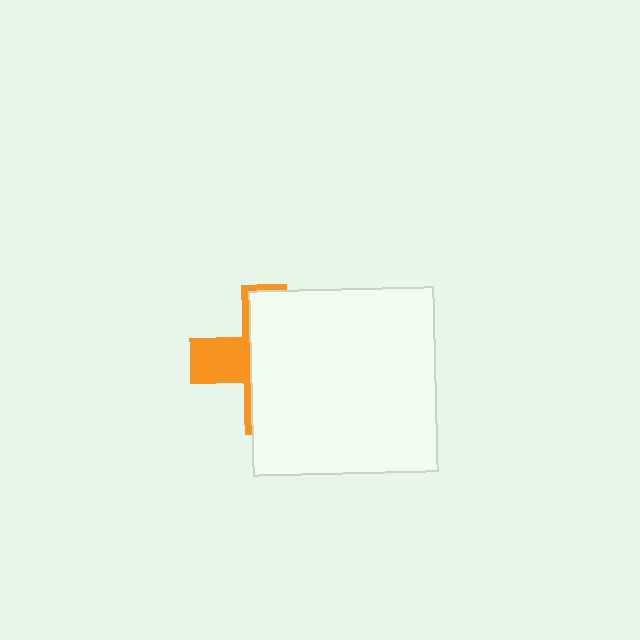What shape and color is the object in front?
The object in front is a white square.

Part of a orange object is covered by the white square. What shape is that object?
It is a cross.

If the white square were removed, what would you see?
You would see the complete orange cross.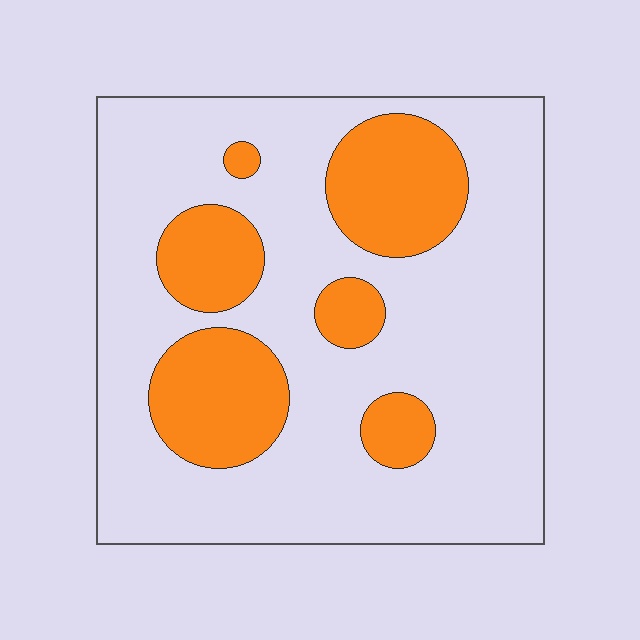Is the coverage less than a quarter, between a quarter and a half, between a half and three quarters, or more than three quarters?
Between a quarter and a half.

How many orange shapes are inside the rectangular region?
6.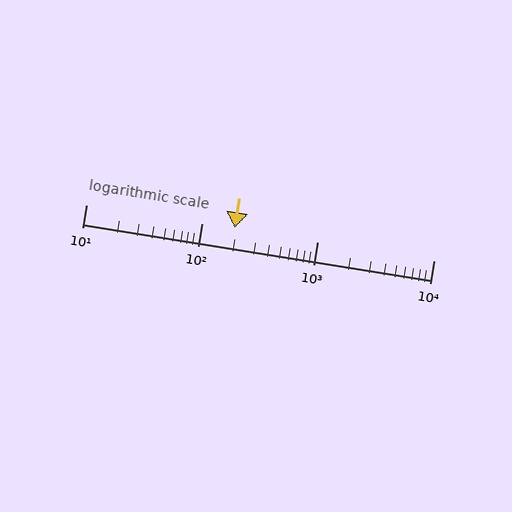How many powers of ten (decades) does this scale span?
The scale spans 3 decades, from 10 to 10000.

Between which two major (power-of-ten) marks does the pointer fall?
The pointer is between 100 and 1000.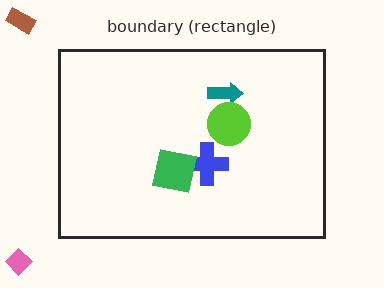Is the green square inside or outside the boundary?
Inside.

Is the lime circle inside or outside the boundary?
Inside.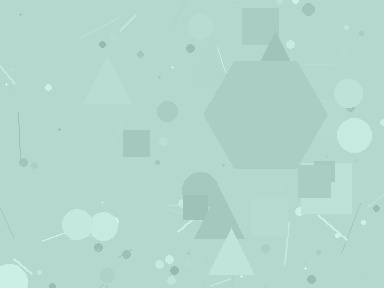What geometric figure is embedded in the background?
A hexagon is embedded in the background.